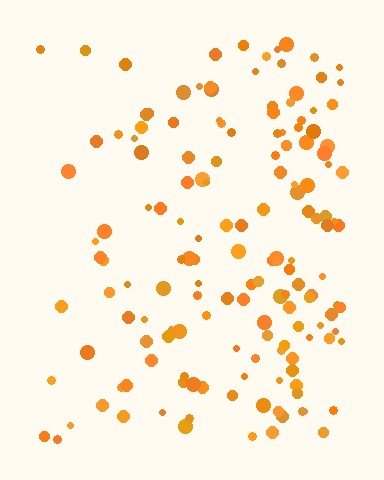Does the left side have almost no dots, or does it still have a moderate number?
Still a moderate number, just noticeably fewer than the right.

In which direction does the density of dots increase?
From left to right, with the right side densest.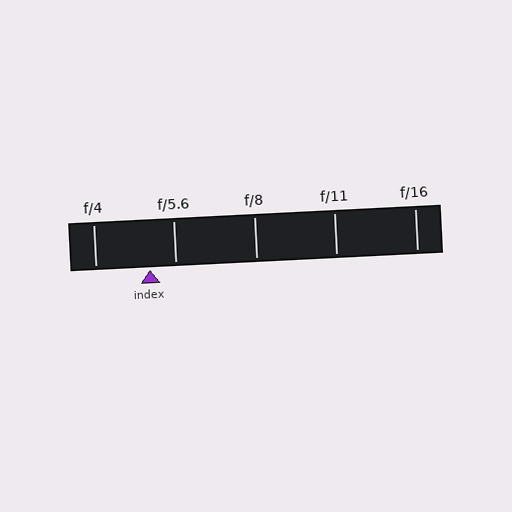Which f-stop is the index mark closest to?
The index mark is closest to f/5.6.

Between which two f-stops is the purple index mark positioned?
The index mark is between f/4 and f/5.6.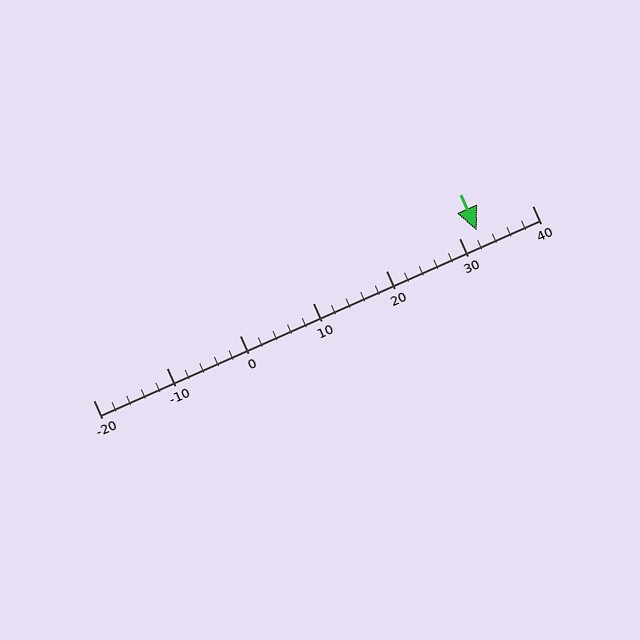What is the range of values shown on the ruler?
The ruler shows values from -20 to 40.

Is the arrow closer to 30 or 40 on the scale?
The arrow is closer to 30.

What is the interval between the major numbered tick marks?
The major tick marks are spaced 10 units apart.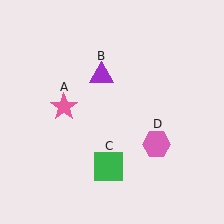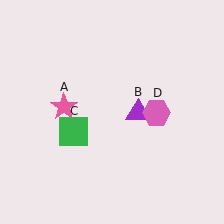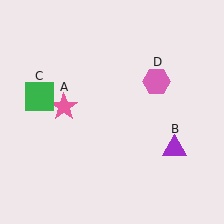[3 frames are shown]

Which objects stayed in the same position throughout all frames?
Pink star (object A) remained stationary.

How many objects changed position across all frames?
3 objects changed position: purple triangle (object B), green square (object C), pink hexagon (object D).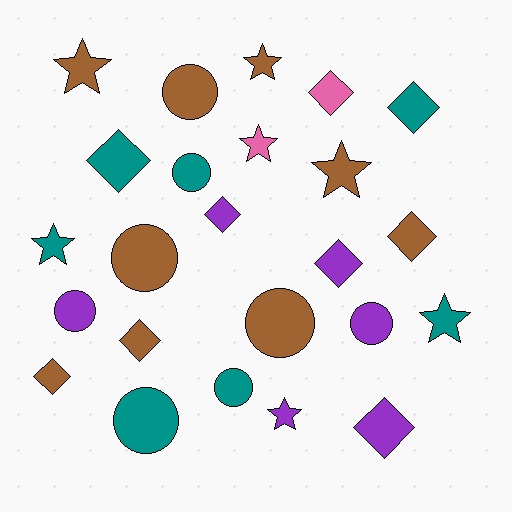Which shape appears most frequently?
Diamond, with 9 objects.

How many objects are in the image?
There are 24 objects.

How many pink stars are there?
There is 1 pink star.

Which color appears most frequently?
Brown, with 9 objects.